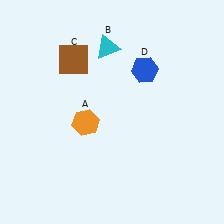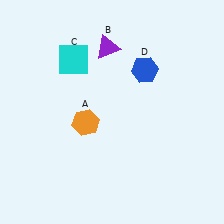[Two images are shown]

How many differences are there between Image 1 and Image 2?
There are 2 differences between the two images.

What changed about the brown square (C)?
In Image 1, C is brown. In Image 2, it changed to cyan.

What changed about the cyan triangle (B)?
In Image 1, B is cyan. In Image 2, it changed to purple.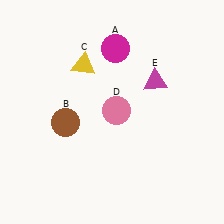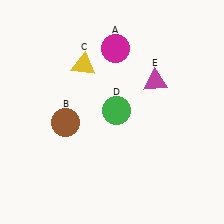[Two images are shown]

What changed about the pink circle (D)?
In Image 1, D is pink. In Image 2, it changed to green.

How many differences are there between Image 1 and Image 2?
There is 1 difference between the two images.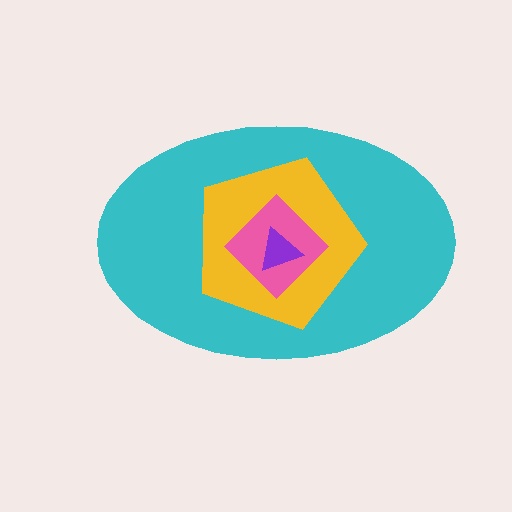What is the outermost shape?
The cyan ellipse.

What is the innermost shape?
The purple triangle.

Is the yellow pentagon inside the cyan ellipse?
Yes.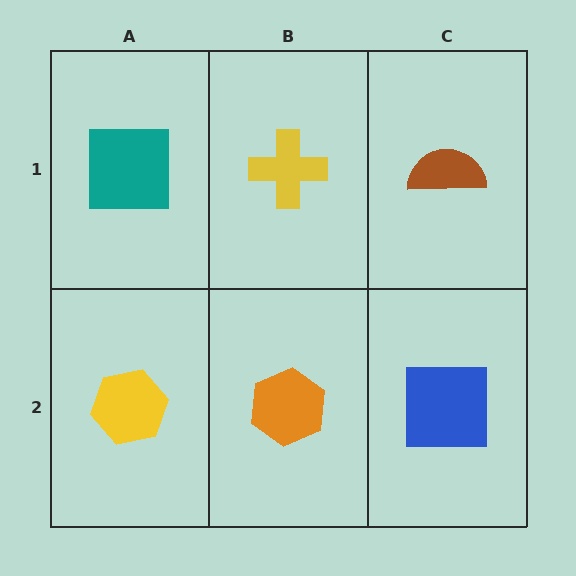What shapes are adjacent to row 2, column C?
A brown semicircle (row 1, column C), an orange hexagon (row 2, column B).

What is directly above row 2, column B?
A yellow cross.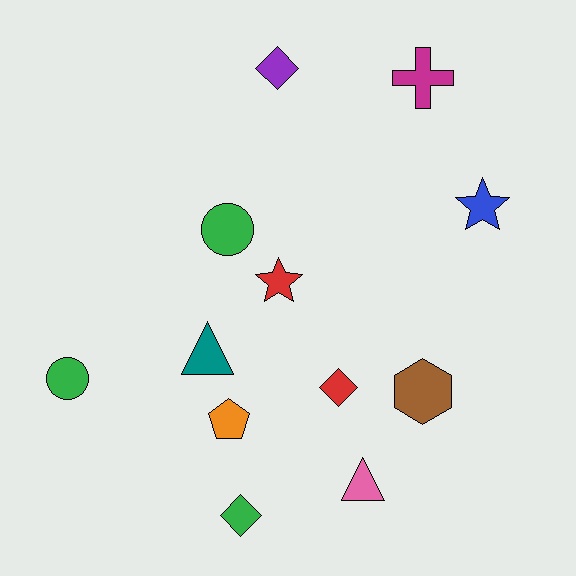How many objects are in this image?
There are 12 objects.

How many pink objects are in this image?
There is 1 pink object.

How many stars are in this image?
There are 2 stars.